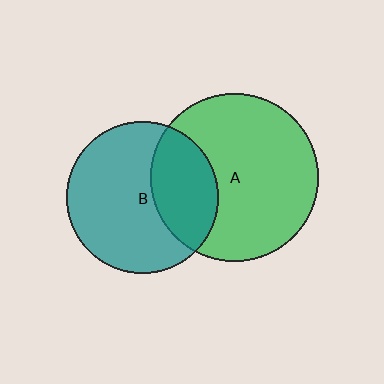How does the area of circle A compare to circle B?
Approximately 1.2 times.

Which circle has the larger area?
Circle A (green).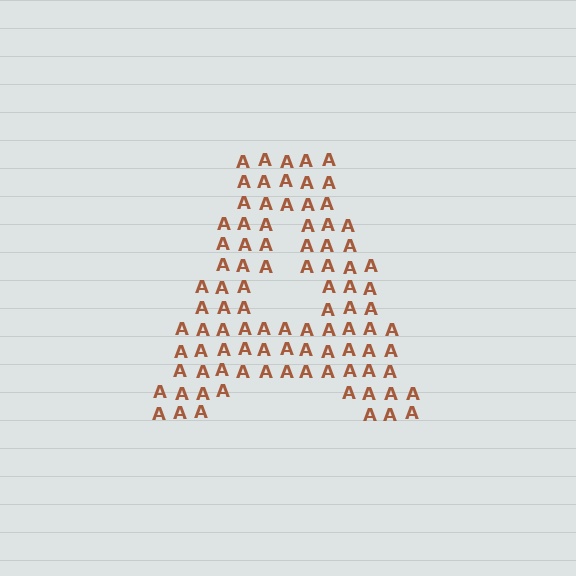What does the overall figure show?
The overall figure shows the letter A.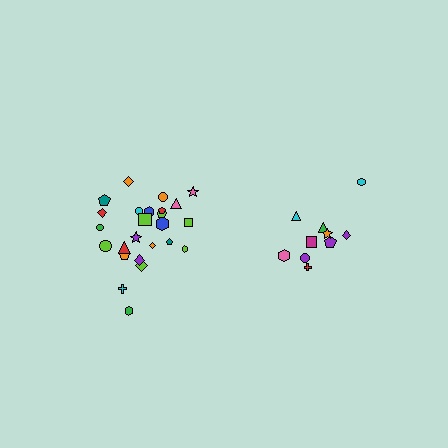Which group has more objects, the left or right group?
The left group.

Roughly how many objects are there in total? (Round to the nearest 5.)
Roughly 35 objects in total.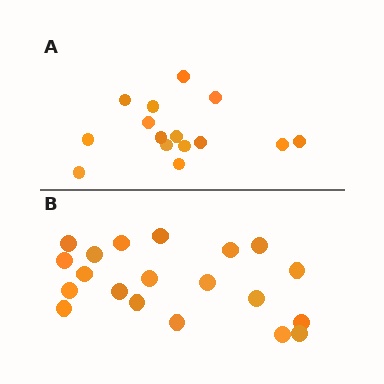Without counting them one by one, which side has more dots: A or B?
Region B (the bottom region) has more dots.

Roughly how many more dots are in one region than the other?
Region B has about 5 more dots than region A.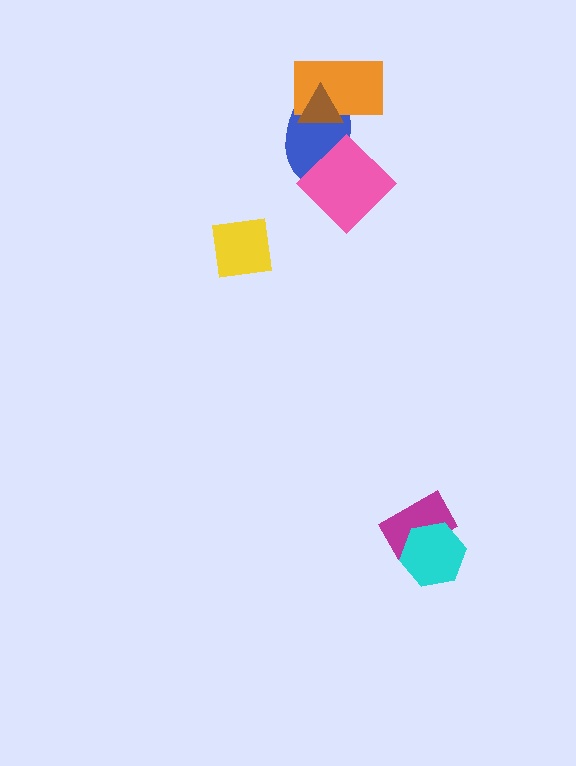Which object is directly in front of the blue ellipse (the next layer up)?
The orange rectangle is directly in front of the blue ellipse.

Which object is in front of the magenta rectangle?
The cyan hexagon is in front of the magenta rectangle.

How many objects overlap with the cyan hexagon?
1 object overlaps with the cyan hexagon.